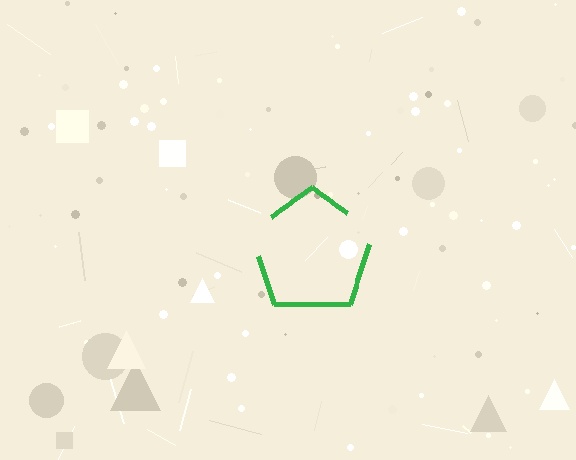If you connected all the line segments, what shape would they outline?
They would outline a pentagon.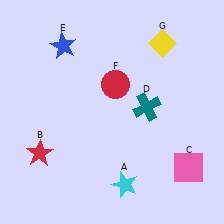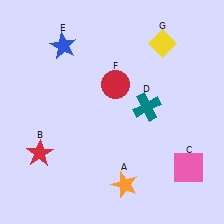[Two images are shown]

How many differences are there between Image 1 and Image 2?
There is 1 difference between the two images.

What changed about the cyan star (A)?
In Image 1, A is cyan. In Image 2, it changed to orange.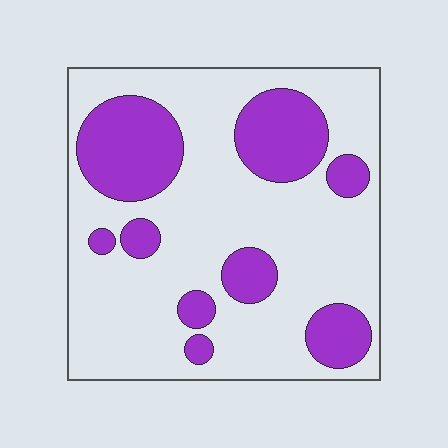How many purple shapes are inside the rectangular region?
9.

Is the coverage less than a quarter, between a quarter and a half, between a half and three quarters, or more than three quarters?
Between a quarter and a half.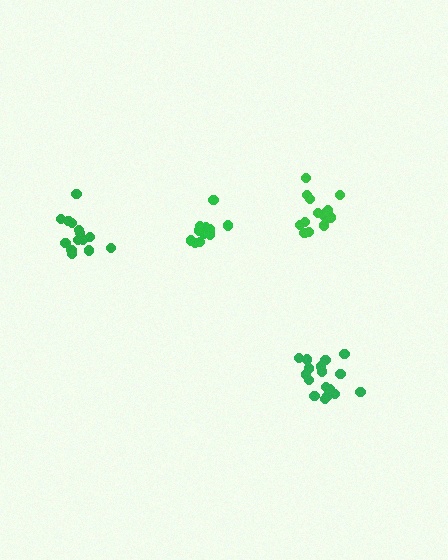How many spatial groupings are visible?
There are 4 spatial groupings.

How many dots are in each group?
Group 1: 13 dots, Group 2: 17 dots, Group 3: 15 dots, Group 4: 14 dots (59 total).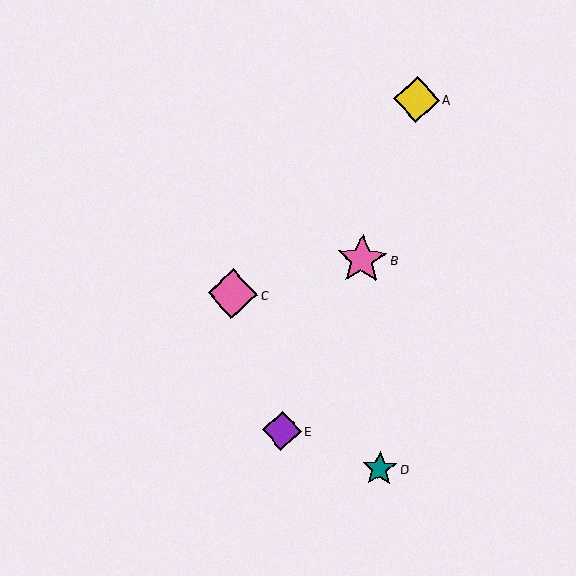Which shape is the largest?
The pink star (labeled B) is the largest.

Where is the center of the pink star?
The center of the pink star is at (362, 259).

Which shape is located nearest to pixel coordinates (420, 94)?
The yellow diamond (labeled A) at (417, 99) is nearest to that location.